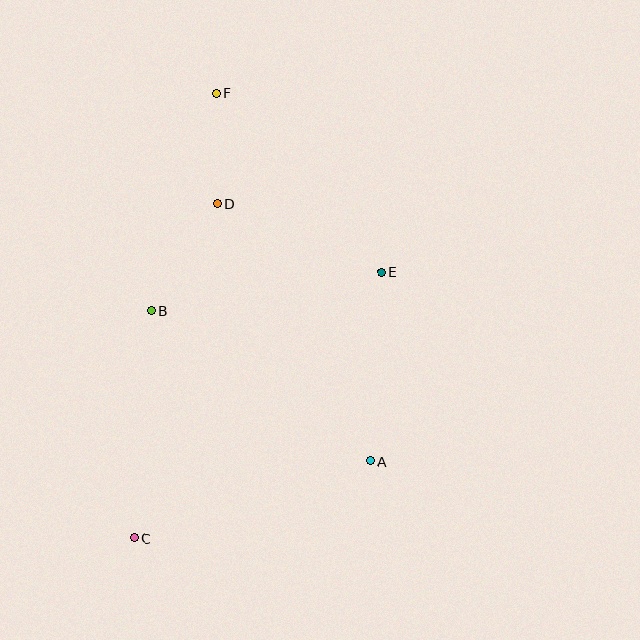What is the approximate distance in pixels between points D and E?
The distance between D and E is approximately 178 pixels.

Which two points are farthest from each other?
Points C and F are farthest from each other.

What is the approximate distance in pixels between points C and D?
The distance between C and D is approximately 344 pixels.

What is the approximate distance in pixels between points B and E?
The distance between B and E is approximately 233 pixels.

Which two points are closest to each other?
Points D and F are closest to each other.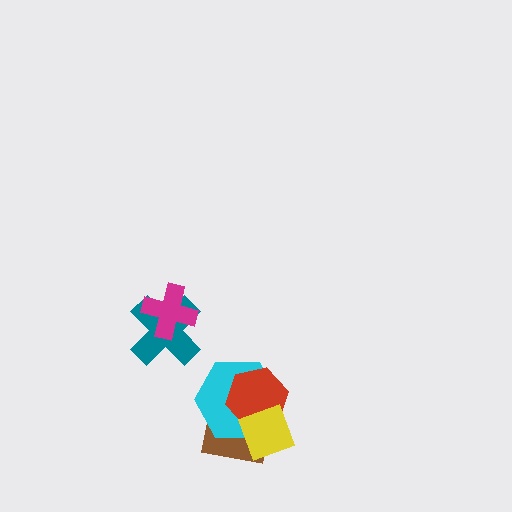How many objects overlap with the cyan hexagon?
3 objects overlap with the cyan hexagon.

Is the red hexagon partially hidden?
Yes, it is partially covered by another shape.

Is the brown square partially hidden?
Yes, it is partially covered by another shape.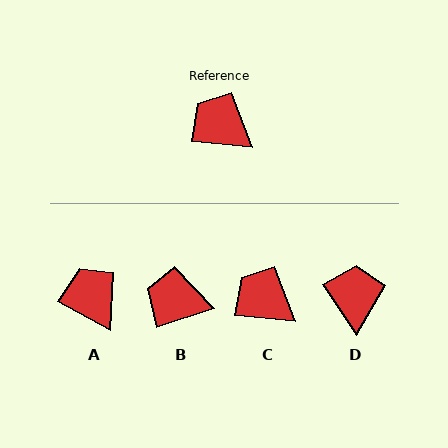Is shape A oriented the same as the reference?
No, it is off by about 24 degrees.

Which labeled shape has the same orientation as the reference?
C.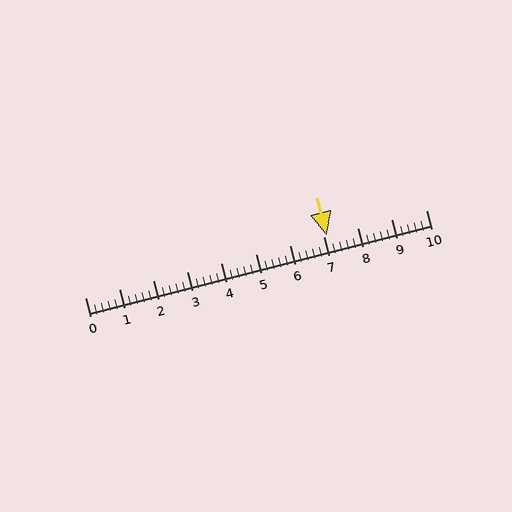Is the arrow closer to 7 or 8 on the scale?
The arrow is closer to 7.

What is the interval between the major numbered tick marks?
The major tick marks are spaced 1 units apart.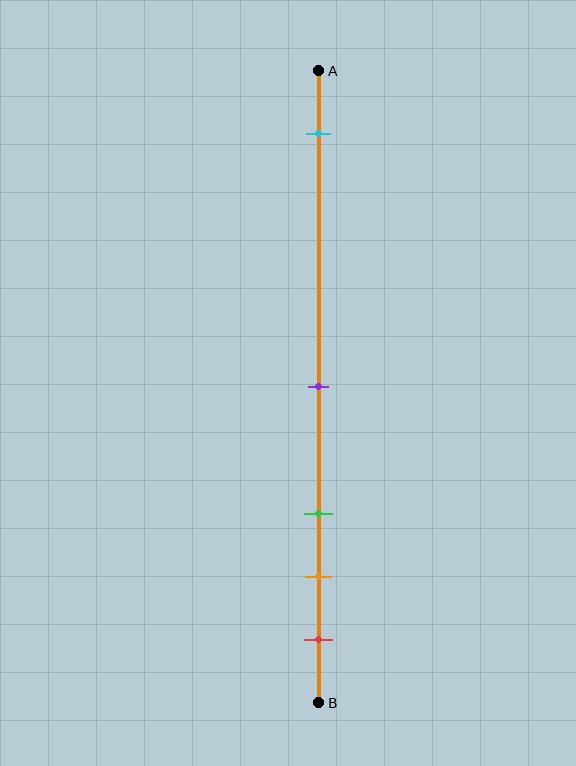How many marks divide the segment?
There are 5 marks dividing the segment.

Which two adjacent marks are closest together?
The orange and red marks are the closest adjacent pair.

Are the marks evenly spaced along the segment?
No, the marks are not evenly spaced.